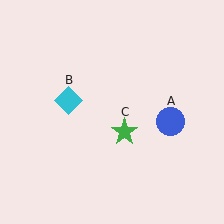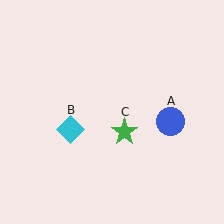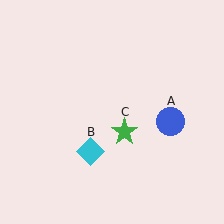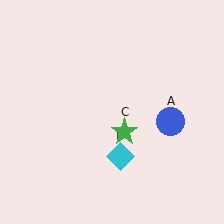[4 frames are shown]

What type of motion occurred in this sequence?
The cyan diamond (object B) rotated counterclockwise around the center of the scene.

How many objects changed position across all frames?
1 object changed position: cyan diamond (object B).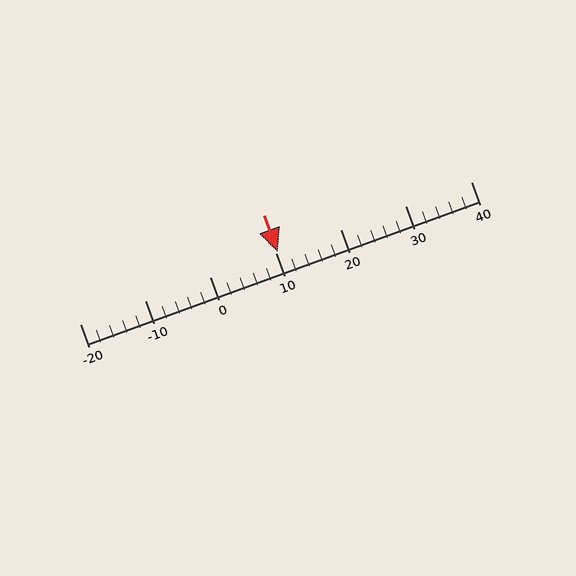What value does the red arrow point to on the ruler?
The red arrow points to approximately 10.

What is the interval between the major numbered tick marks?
The major tick marks are spaced 10 units apart.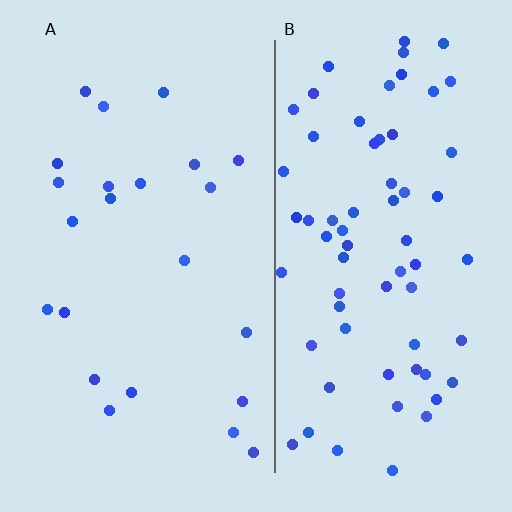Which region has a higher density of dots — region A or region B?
B (the right).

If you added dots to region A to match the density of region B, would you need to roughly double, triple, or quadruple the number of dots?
Approximately triple.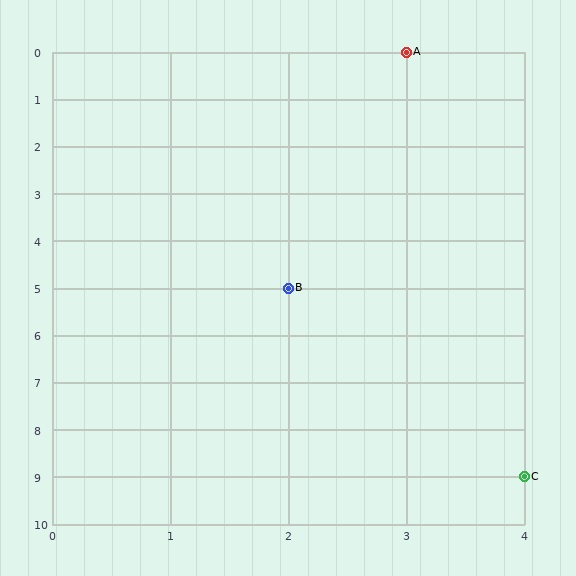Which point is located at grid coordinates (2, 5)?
Point B is at (2, 5).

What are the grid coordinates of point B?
Point B is at grid coordinates (2, 5).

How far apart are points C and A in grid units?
Points C and A are 1 column and 9 rows apart (about 9.1 grid units diagonally).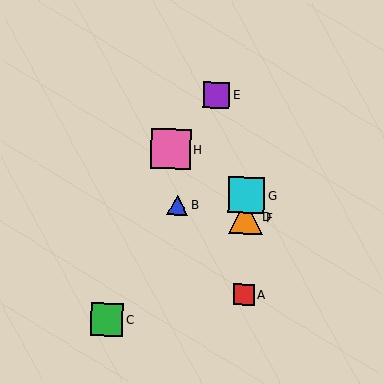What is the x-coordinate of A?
Object A is at x≈244.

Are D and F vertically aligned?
Yes, both are at x≈246.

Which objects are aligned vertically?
Objects A, D, F, G are aligned vertically.